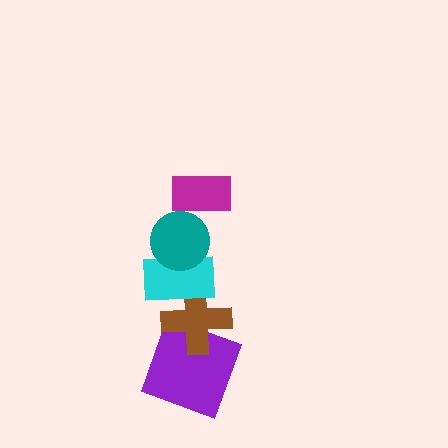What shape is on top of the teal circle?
The magenta rectangle is on top of the teal circle.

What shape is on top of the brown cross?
The cyan rectangle is on top of the brown cross.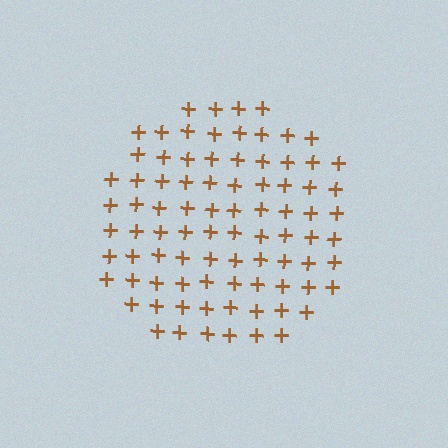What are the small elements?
The small elements are plus signs.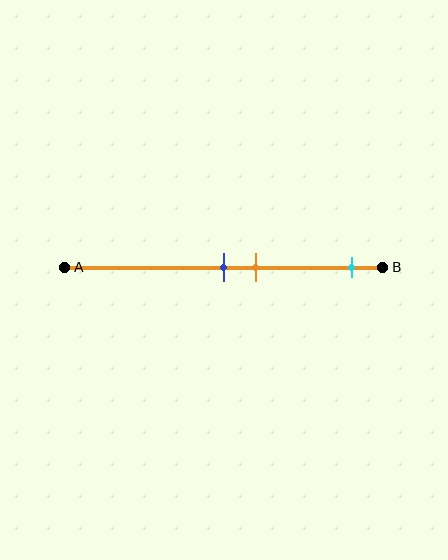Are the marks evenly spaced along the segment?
No, the marks are not evenly spaced.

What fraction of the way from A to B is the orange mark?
The orange mark is approximately 60% (0.6) of the way from A to B.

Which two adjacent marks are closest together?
The blue and orange marks are the closest adjacent pair.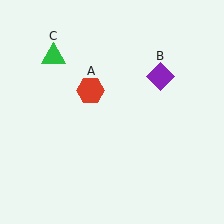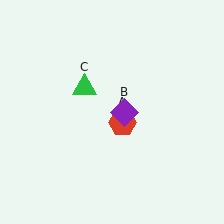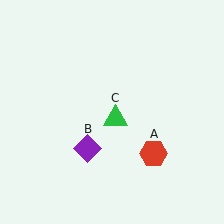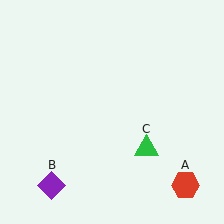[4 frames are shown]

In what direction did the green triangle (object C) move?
The green triangle (object C) moved down and to the right.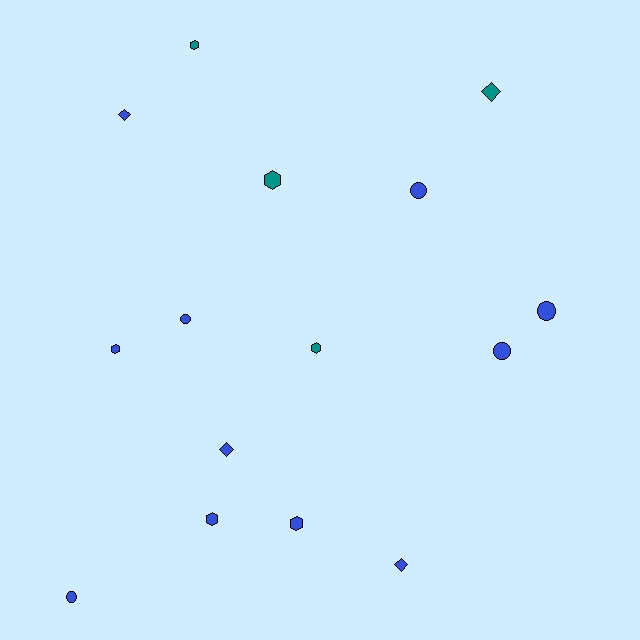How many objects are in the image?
There are 15 objects.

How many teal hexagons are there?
There are 3 teal hexagons.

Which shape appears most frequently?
Hexagon, with 6 objects.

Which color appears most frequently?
Blue, with 11 objects.